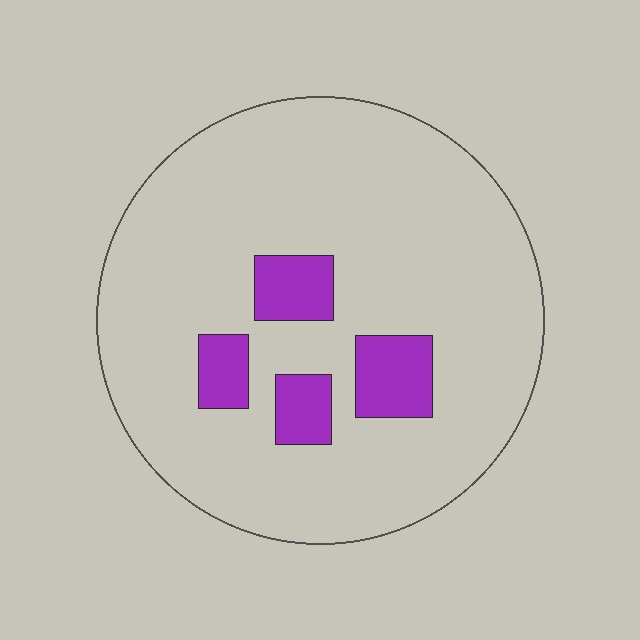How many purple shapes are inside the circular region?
4.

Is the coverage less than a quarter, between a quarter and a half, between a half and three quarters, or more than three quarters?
Less than a quarter.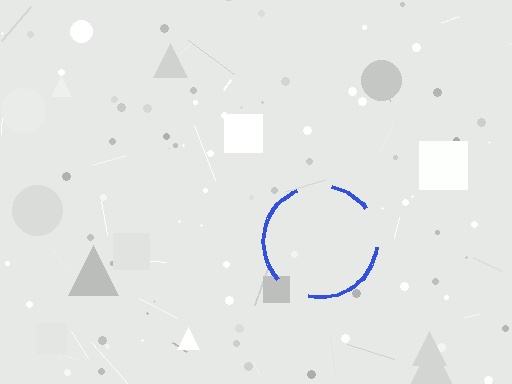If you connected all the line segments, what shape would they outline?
They would outline a circle.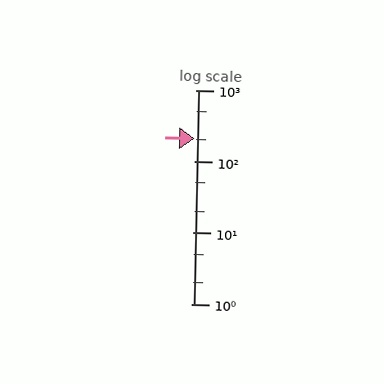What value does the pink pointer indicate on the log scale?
The pointer indicates approximately 210.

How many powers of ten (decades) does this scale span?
The scale spans 3 decades, from 1 to 1000.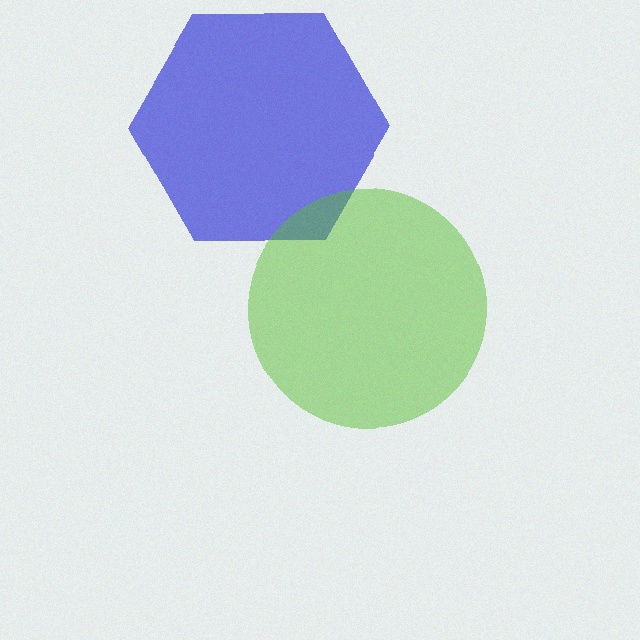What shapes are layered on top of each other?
The layered shapes are: a blue hexagon, a lime circle.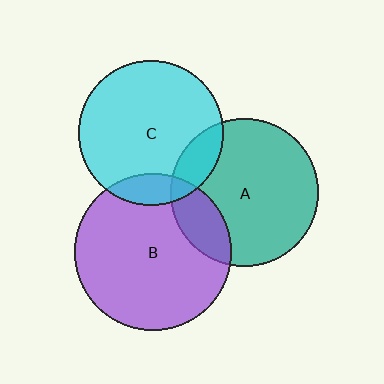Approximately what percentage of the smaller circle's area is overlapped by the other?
Approximately 15%.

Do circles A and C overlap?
Yes.